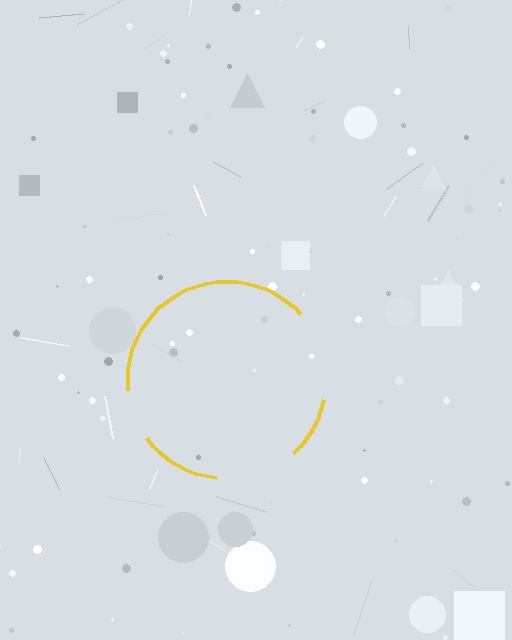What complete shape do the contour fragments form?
The contour fragments form a circle.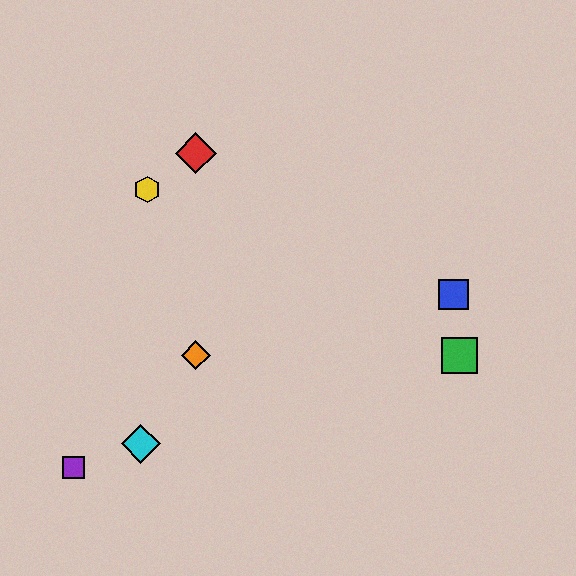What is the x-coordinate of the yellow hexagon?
The yellow hexagon is at x≈147.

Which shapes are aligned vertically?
The red diamond, the orange diamond are aligned vertically.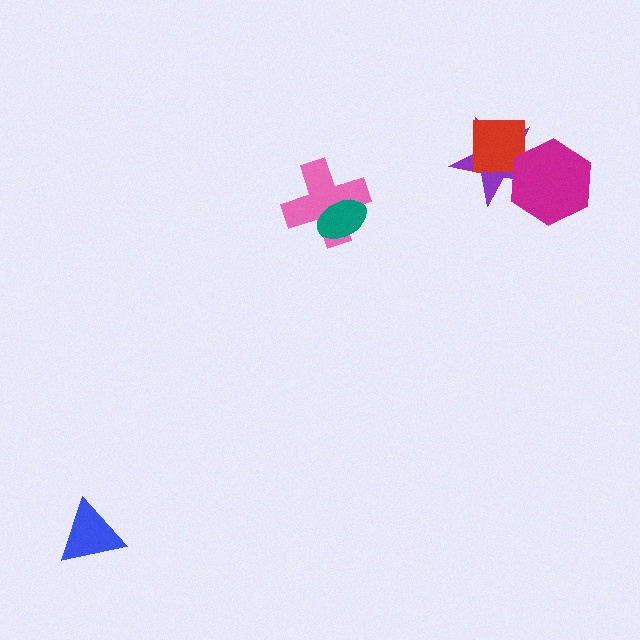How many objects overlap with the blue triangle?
0 objects overlap with the blue triangle.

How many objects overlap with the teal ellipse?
1 object overlaps with the teal ellipse.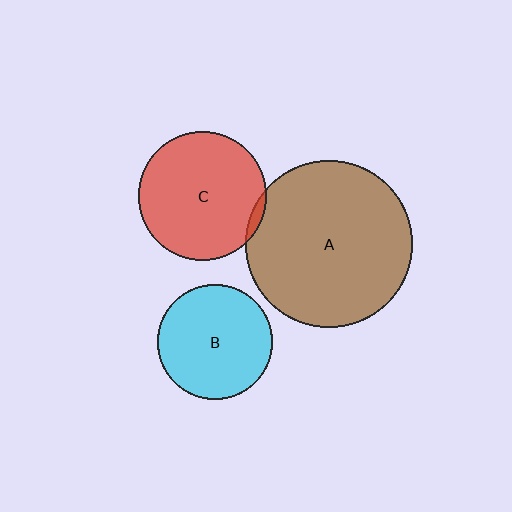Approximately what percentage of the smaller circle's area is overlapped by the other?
Approximately 5%.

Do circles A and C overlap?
Yes.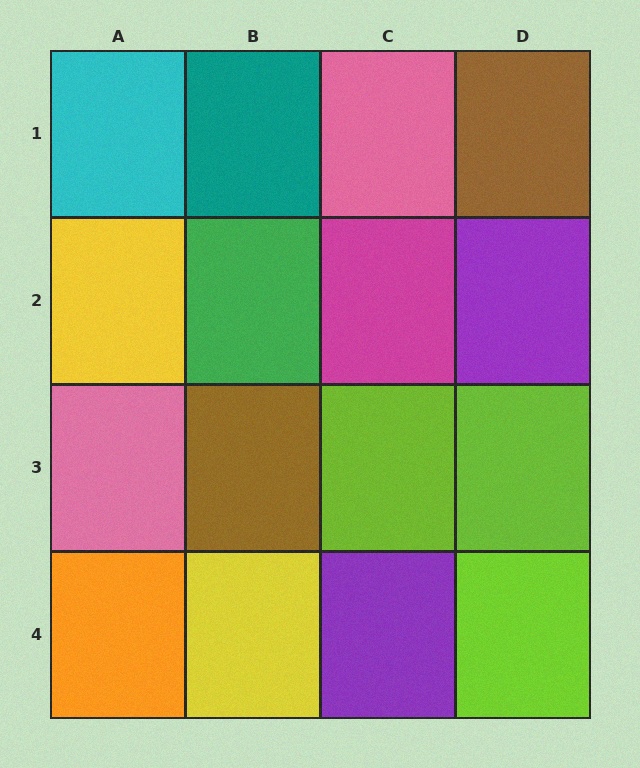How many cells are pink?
2 cells are pink.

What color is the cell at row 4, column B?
Yellow.